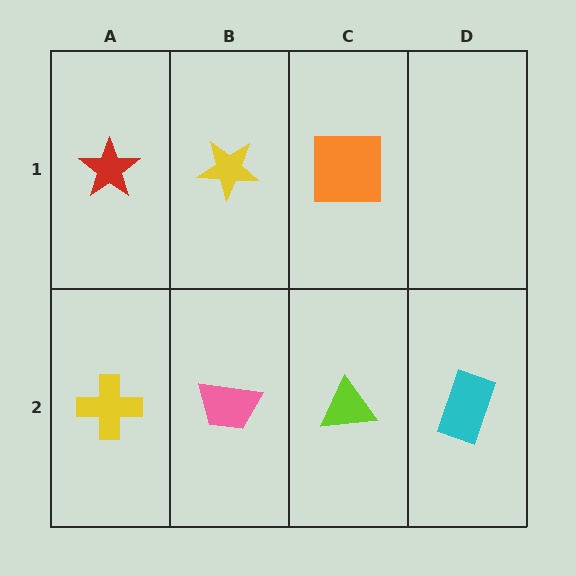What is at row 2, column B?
A pink trapezoid.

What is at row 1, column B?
A yellow star.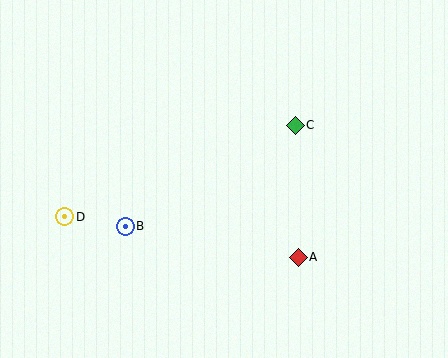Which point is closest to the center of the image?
Point C at (295, 125) is closest to the center.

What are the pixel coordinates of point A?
Point A is at (298, 257).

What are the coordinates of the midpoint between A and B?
The midpoint between A and B is at (212, 242).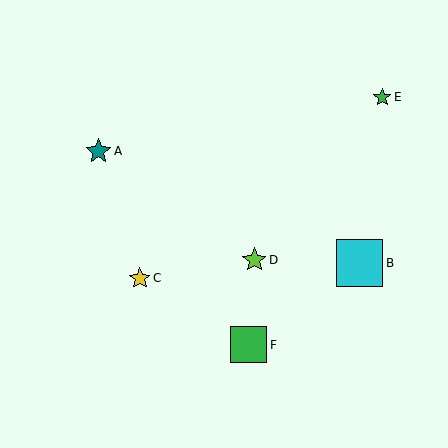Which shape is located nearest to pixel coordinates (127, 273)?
The yellow star (labeled C) at (140, 278) is nearest to that location.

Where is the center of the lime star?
The center of the lime star is at (254, 260).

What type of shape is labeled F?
Shape F is a green square.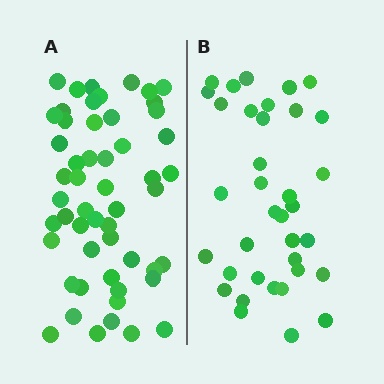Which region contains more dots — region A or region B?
Region A (the left region) has more dots.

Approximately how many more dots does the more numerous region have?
Region A has approximately 15 more dots than region B.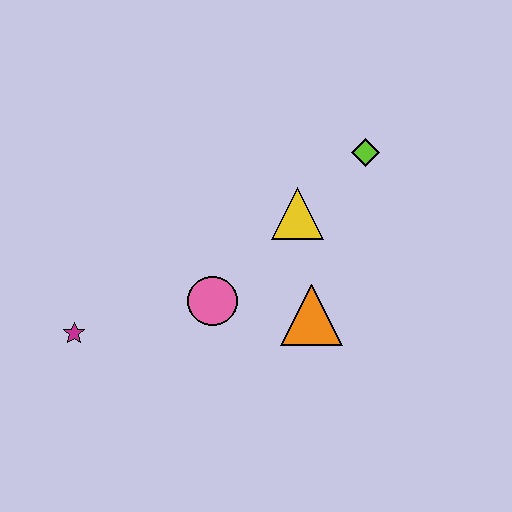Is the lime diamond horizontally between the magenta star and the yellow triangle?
No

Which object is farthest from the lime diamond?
The magenta star is farthest from the lime diamond.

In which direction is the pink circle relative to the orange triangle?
The pink circle is to the left of the orange triangle.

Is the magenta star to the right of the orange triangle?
No